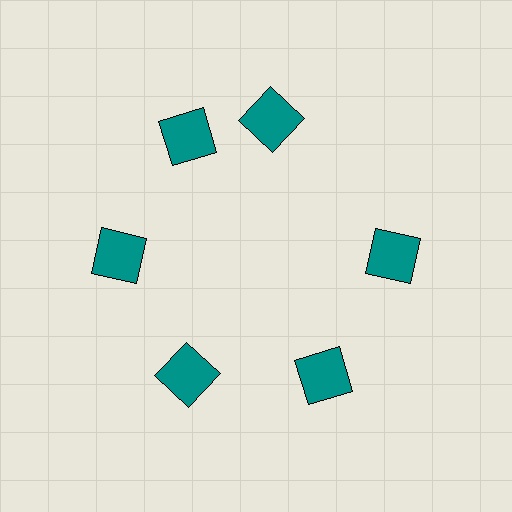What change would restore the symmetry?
The symmetry would be restored by rotating it back into even spacing with its neighbors so that all 6 squares sit at equal angles and equal distance from the center.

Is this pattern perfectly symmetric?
No. The 6 teal squares are arranged in a ring, but one element near the 1 o'clock position is rotated out of alignment along the ring, breaking the 6-fold rotational symmetry.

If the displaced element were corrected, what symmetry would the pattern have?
It would have 6-fold rotational symmetry — the pattern would map onto itself every 60 degrees.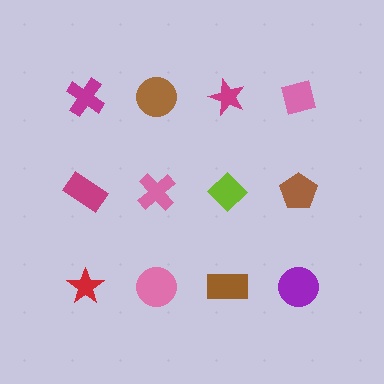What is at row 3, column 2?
A pink circle.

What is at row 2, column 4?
A brown pentagon.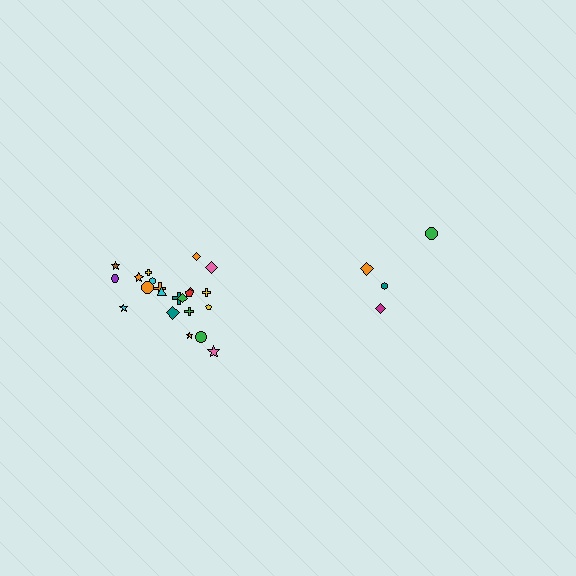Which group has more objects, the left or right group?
The left group.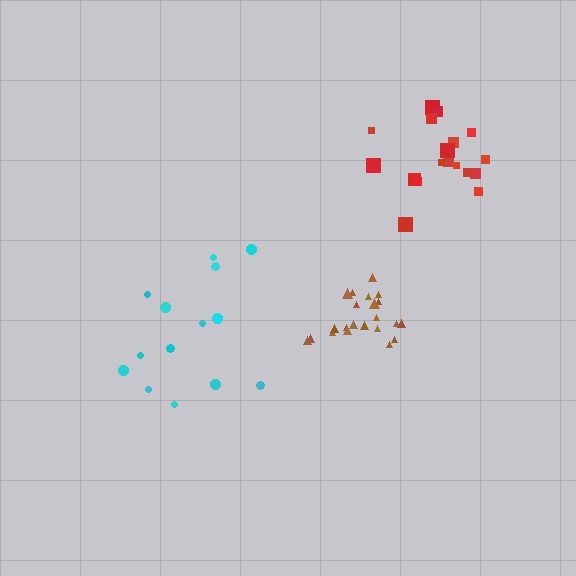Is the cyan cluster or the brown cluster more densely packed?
Brown.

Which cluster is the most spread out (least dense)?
Cyan.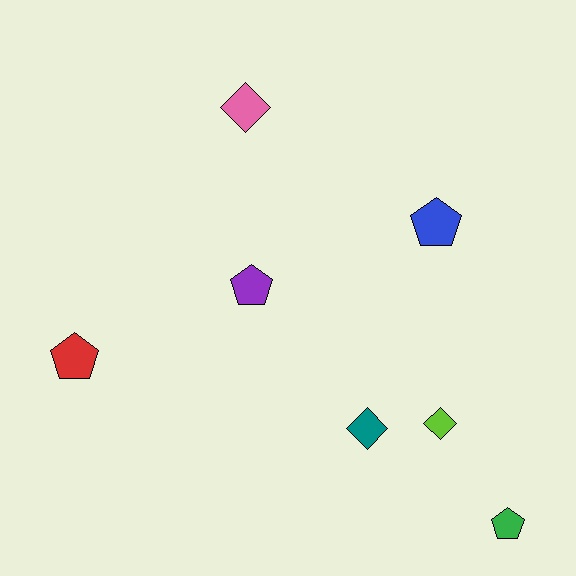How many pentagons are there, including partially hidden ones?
There are 4 pentagons.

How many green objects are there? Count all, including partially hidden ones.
There is 1 green object.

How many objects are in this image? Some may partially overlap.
There are 7 objects.